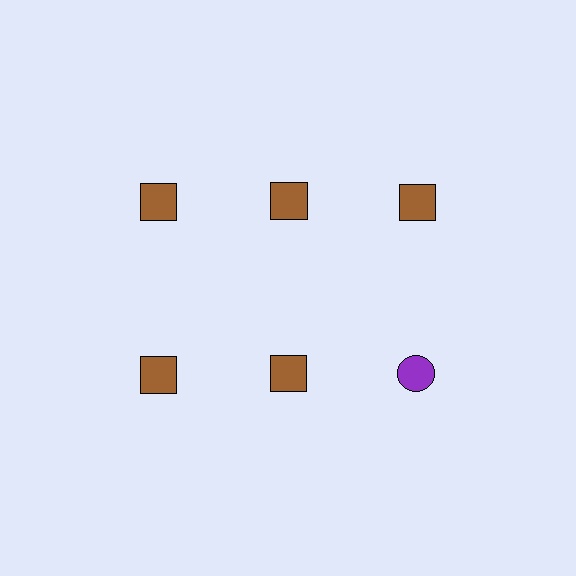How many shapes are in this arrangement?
There are 6 shapes arranged in a grid pattern.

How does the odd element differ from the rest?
It differs in both color (purple instead of brown) and shape (circle instead of square).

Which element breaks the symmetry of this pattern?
The purple circle in the second row, center column breaks the symmetry. All other shapes are brown squares.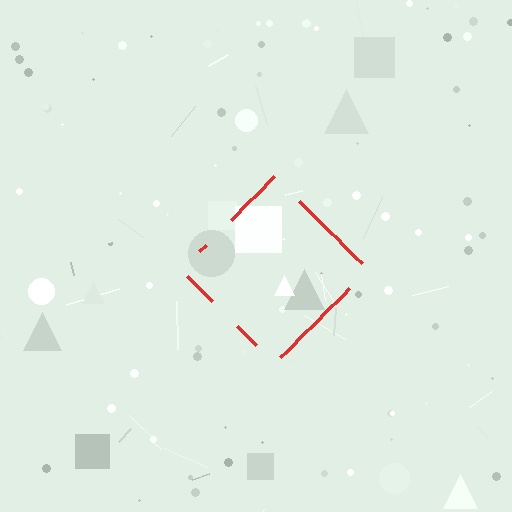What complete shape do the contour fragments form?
The contour fragments form a diamond.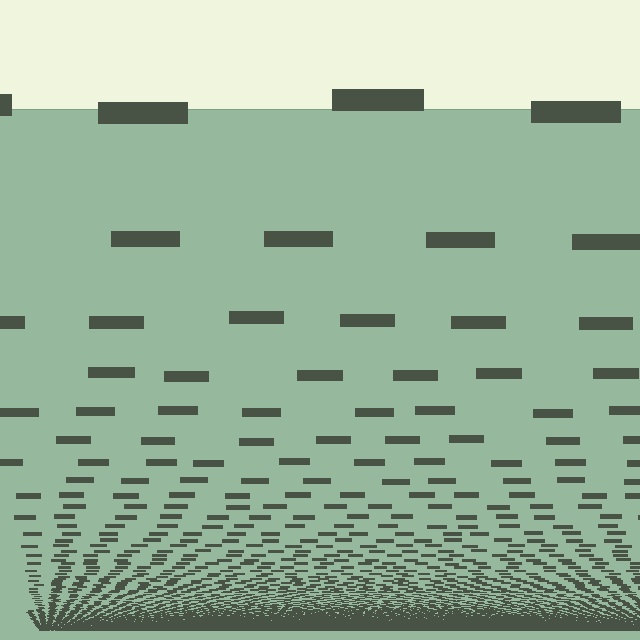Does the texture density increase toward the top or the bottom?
Density increases toward the bottom.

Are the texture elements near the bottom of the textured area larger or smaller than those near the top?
Smaller. The gradient is inverted — elements near the bottom are smaller and denser.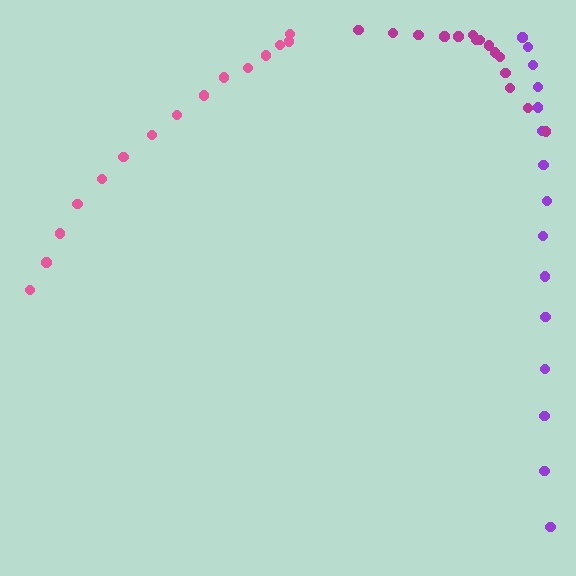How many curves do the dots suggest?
There are 3 distinct paths.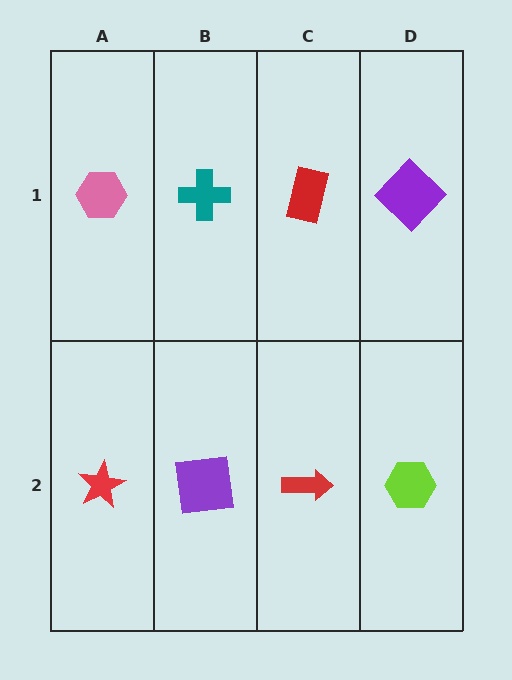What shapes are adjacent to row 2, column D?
A purple diamond (row 1, column D), a red arrow (row 2, column C).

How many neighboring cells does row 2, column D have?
2.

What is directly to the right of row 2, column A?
A purple square.